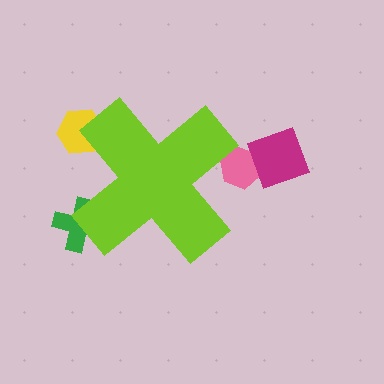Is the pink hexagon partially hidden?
Yes, the pink hexagon is partially hidden behind the lime cross.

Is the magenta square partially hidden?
No, the magenta square is fully visible.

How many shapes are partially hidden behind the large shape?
3 shapes are partially hidden.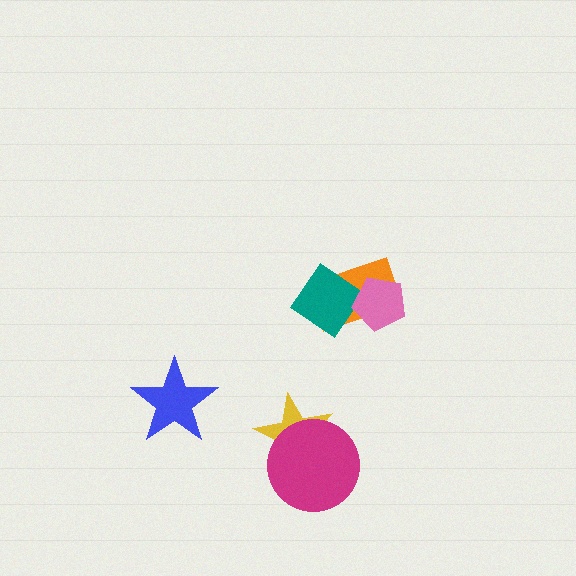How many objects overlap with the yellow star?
1 object overlaps with the yellow star.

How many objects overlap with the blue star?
0 objects overlap with the blue star.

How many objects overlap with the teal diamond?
1 object overlaps with the teal diamond.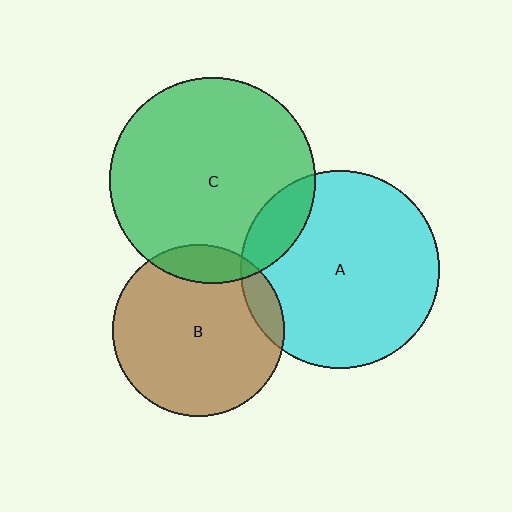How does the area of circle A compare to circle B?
Approximately 1.3 times.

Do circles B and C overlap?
Yes.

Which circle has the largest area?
Circle C (green).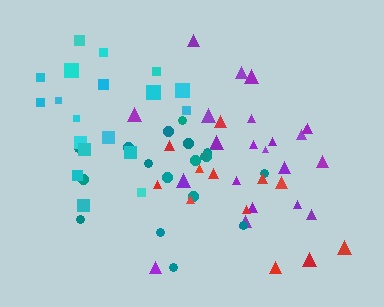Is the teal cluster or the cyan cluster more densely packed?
Teal.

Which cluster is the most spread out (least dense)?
Red.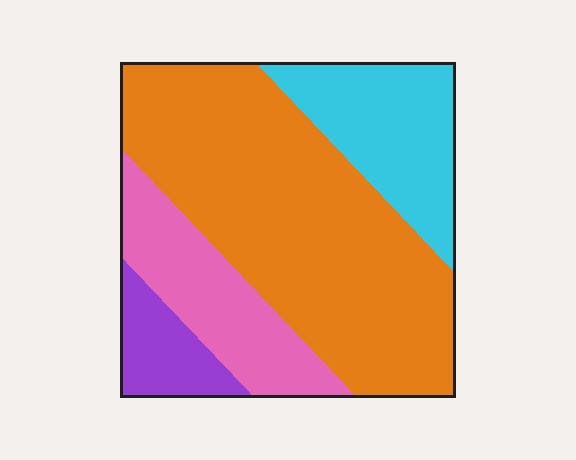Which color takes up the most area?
Orange, at roughly 55%.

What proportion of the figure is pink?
Pink covers about 20% of the figure.